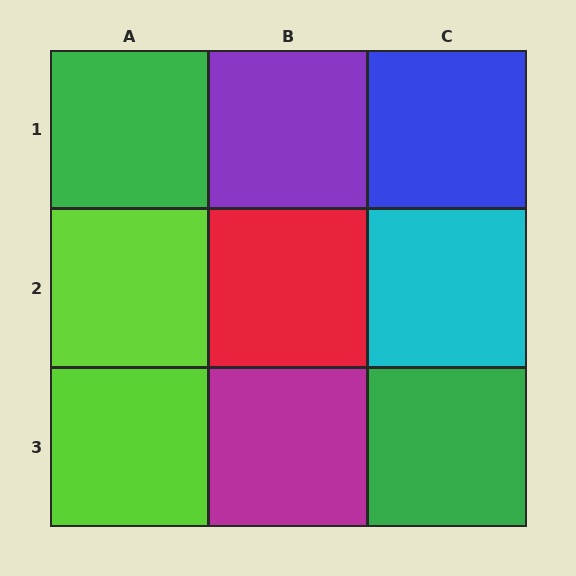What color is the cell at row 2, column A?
Lime.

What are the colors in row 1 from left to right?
Green, purple, blue.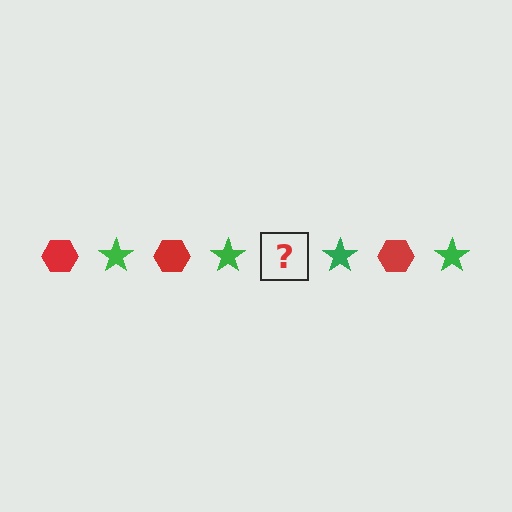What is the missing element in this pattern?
The missing element is a red hexagon.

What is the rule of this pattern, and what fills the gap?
The rule is that the pattern alternates between red hexagon and green star. The gap should be filled with a red hexagon.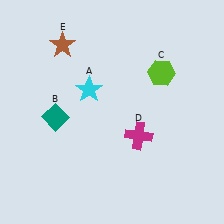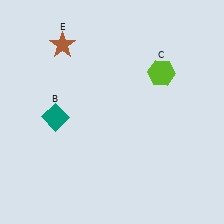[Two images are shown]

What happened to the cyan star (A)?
The cyan star (A) was removed in Image 2. It was in the top-left area of Image 1.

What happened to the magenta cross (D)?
The magenta cross (D) was removed in Image 2. It was in the bottom-right area of Image 1.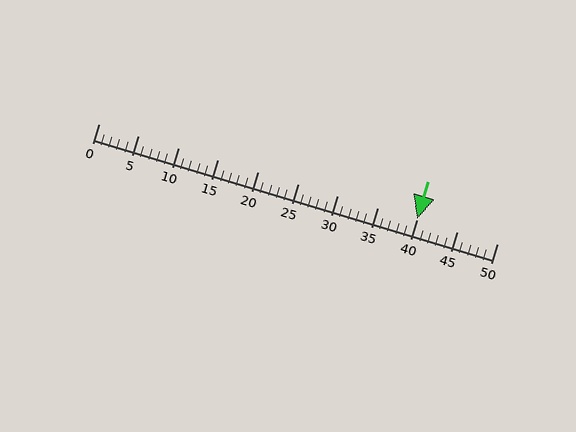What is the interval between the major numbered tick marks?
The major tick marks are spaced 5 units apart.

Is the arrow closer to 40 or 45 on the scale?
The arrow is closer to 40.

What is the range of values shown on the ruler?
The ruler shows values from 0 to 50.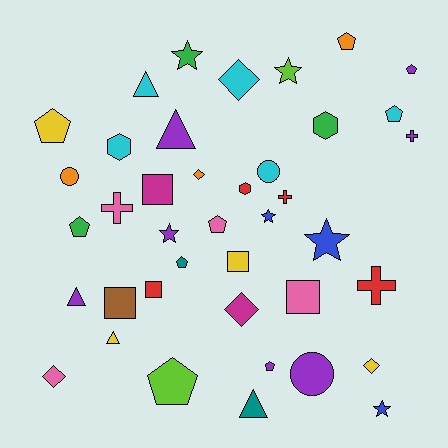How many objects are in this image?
There are 40 objects.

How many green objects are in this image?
There are 3 green objects.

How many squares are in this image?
There are 5 squares.